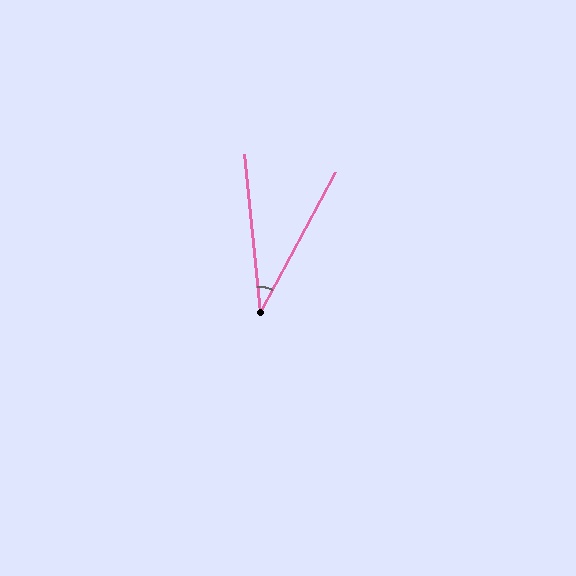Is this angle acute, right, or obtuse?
It is acute.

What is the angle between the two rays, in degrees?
Approximately 34 degrees.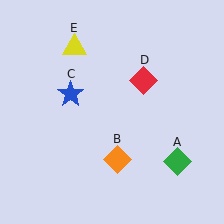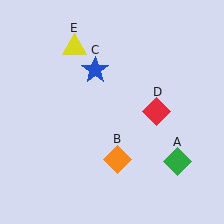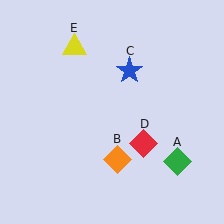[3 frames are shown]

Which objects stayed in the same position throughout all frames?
Green diamond (object A) and orange diamond (object B) and yellow triangle (object E) remained stationary.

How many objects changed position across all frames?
2 objects changed position: blue star (object C), red diamond (object D).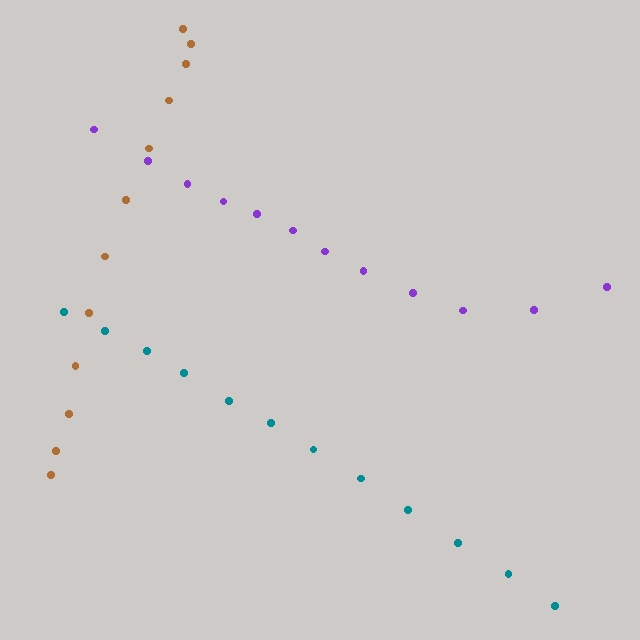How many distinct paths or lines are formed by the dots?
There are 3 distinct paths.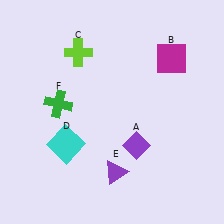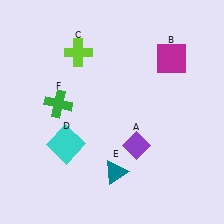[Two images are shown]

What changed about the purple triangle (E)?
In Image 1, E is purple. In Image 2, it changed to teal.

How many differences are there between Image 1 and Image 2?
There is 1 difference between the two images.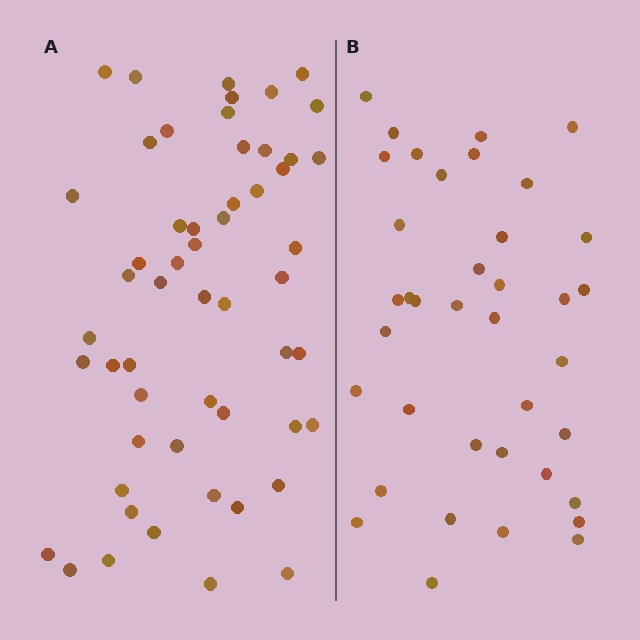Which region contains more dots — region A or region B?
Region A (the left region) has more dots.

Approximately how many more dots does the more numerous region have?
Region A has approximately 15 more dots than region B.